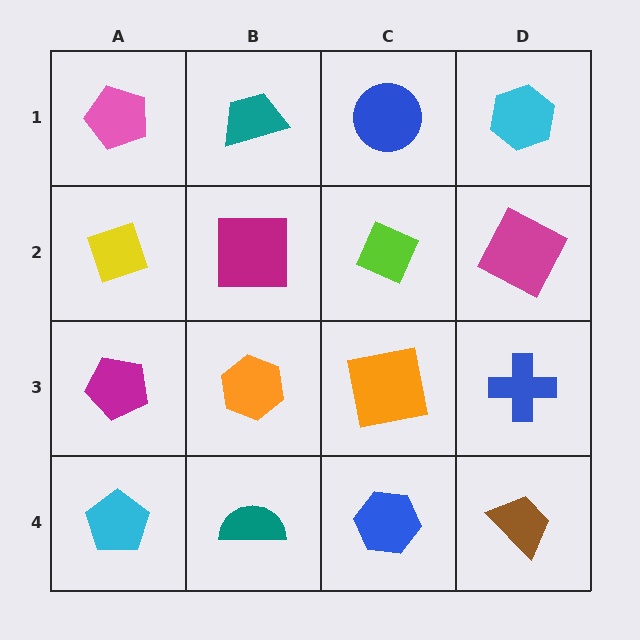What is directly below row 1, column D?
A magenta square.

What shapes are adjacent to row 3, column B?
A magenta square (row 2, column B), a teal semicircle (row 4, column B), a magenta pentagon (row 3, column A), an orange square (row 3, column C).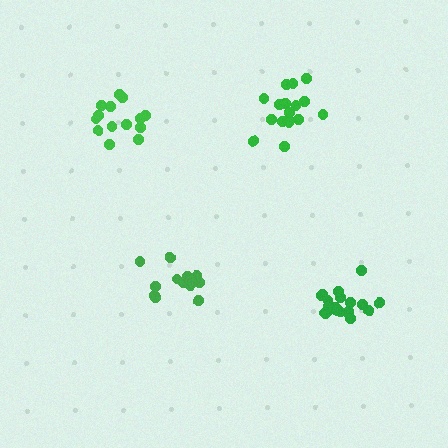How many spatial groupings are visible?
There are 4 spatial groupings.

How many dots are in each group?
Group 1: 14 dots, Group 2: 17 dots, Group 3: 20 dots, Group 4: 14 dots (65 total).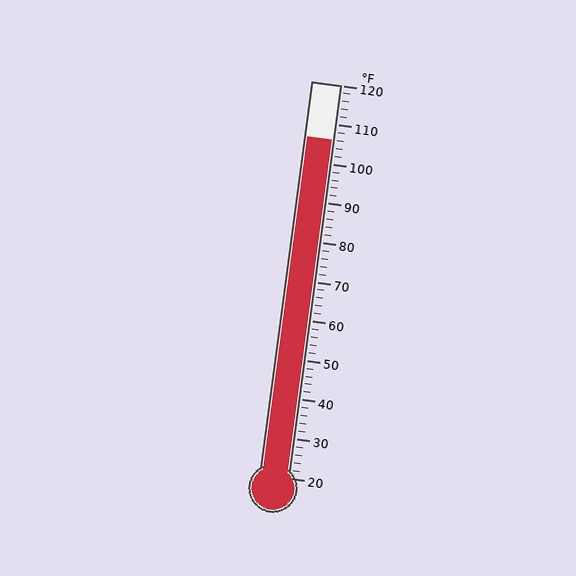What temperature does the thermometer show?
The thermometer shows approximately 106°F.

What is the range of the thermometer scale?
The thermometer scale ranges from 20°F to 120°F.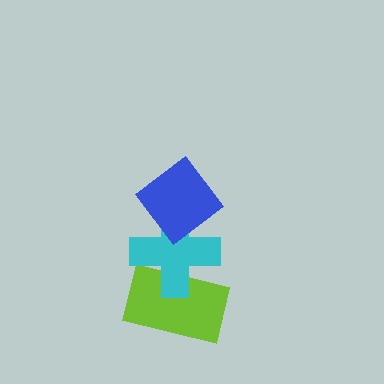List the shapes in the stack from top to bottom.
From top to bottom: the blue diamond, the cyan cross, the lime rectangle.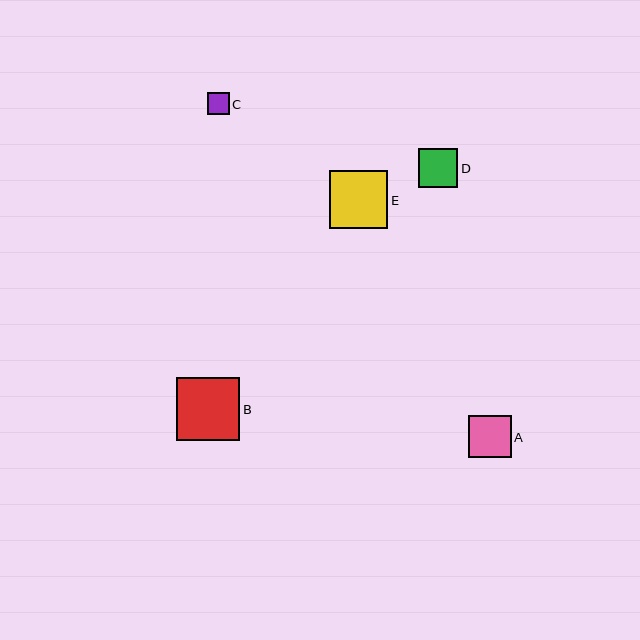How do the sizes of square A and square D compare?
Square A and square D are approximately the same size.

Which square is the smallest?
Square C is the smallest with a size of approximately 22 pixels.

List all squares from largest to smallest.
From largest to smallest: B, E, A, D, C.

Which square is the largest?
Square B is the largest with a size of approximately 63 pixels.